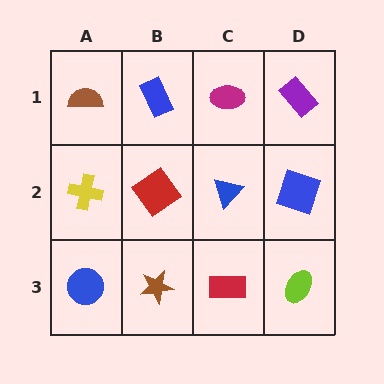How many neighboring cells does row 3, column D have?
2.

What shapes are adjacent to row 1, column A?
A yellow cross (row 2, column A), a blue rectangle (row 1, column B).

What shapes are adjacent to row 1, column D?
A blue square (row 2, column D), a magenta ellipse (row 1, column C).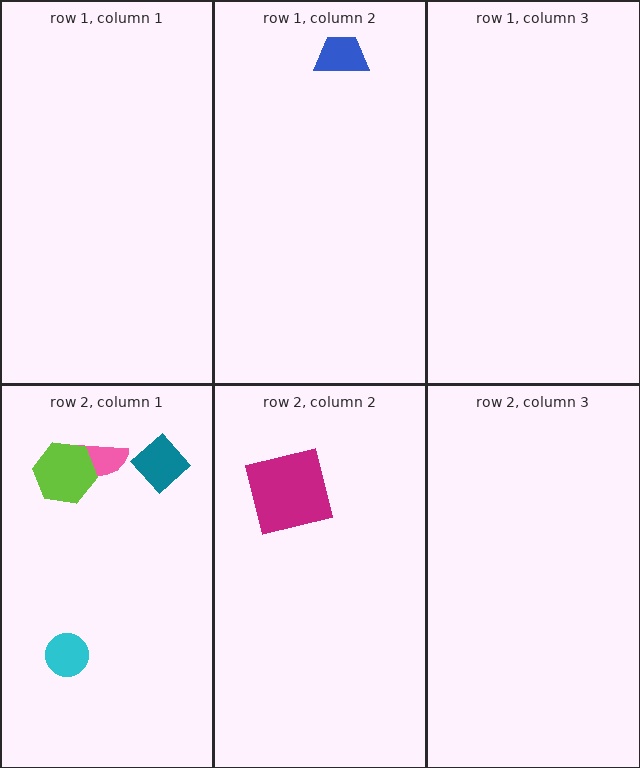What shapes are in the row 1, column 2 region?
The blue trapezoid.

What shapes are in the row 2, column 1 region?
The pink semicircle, the teal diamond, the cyan circle, the lime hexagon.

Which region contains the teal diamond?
The row 2, column 1 region.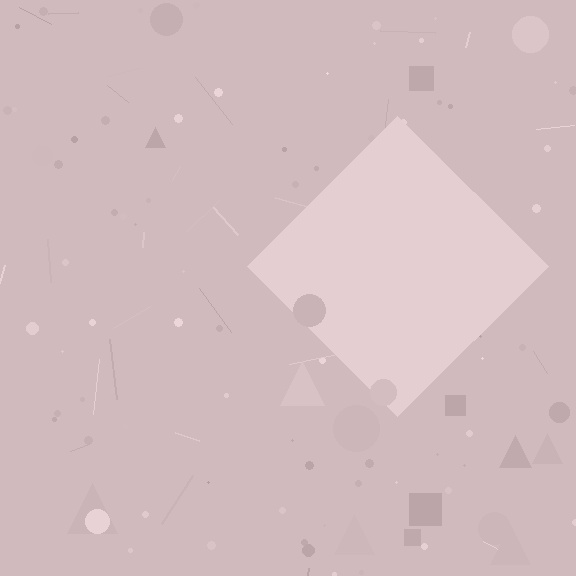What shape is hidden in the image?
A diamond is hidden in the image.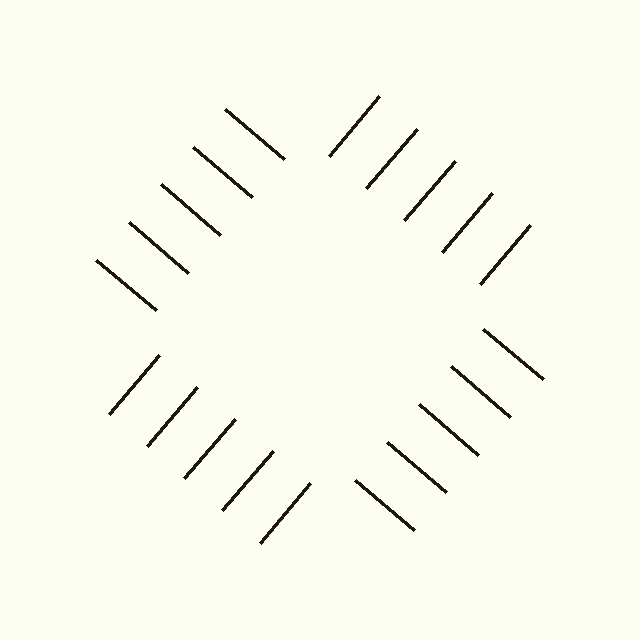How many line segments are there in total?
20 — 5 along each of the 4 edges.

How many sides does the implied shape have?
4 sides — the line-ends trace a square.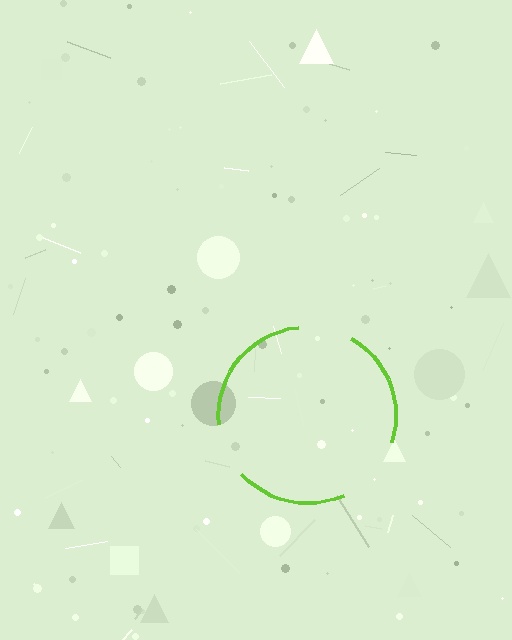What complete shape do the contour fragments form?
The contour fragments form a circle.